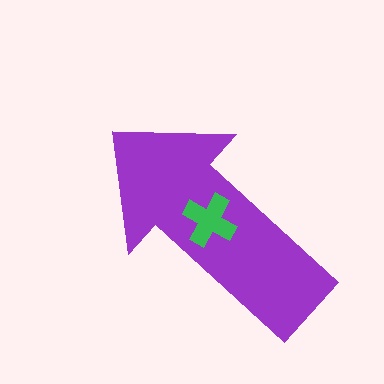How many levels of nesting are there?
2.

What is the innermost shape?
The green cross.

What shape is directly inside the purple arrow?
The green cross.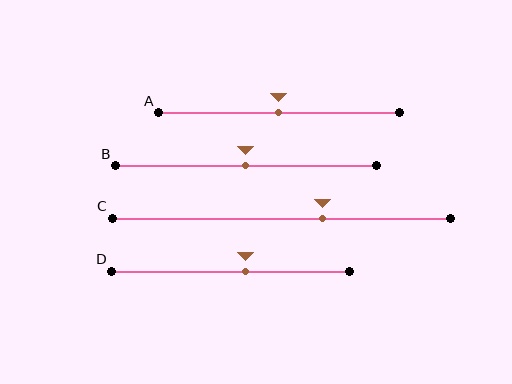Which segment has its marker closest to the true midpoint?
Segment A has its marker closest to the true midpoint.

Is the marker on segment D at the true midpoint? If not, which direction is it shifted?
No, the marker on segment D is shifted to the right by about 6% of the segment length.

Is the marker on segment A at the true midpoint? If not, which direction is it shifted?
Yes, the marker on segment A is at the true midpoint.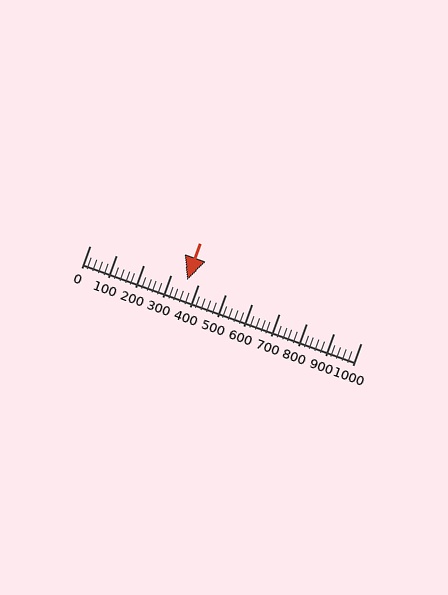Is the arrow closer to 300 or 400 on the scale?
The arrow is closer to 400.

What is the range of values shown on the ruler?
The ruler shows values from 0 to 1000.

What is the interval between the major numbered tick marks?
The major tick marks are spaced 100 units apart.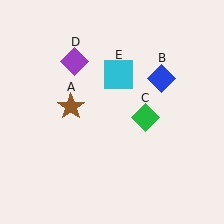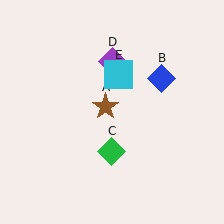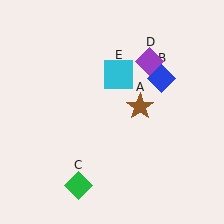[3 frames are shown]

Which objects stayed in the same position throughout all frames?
Blue diamond (object B) and cyan square (object E) remained stationary.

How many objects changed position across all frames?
3 objects changed position: brown star (object A), green diamond (object C), purple diamond (object D).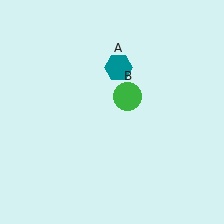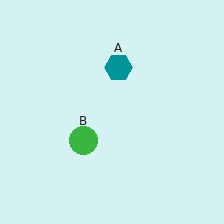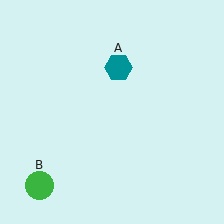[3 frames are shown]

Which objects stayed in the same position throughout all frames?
Teal hexagon (object A) remained stationary.